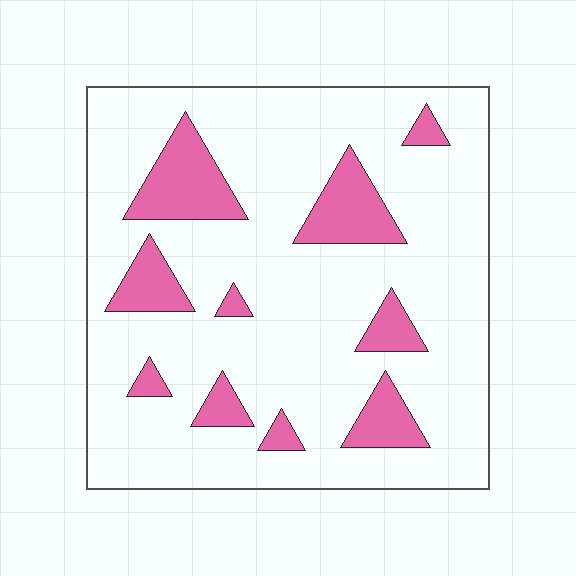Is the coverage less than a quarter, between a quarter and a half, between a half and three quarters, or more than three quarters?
Less than a quarter.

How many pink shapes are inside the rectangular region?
10.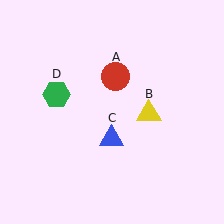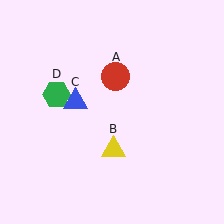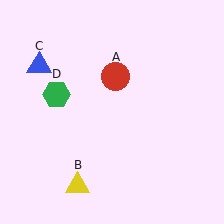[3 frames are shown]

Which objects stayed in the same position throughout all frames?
Red circle (object A) and green hexagon (object D) remained stationary.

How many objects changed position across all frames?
2 objects changed position: yellow triangle (object B), blue triangle (object C).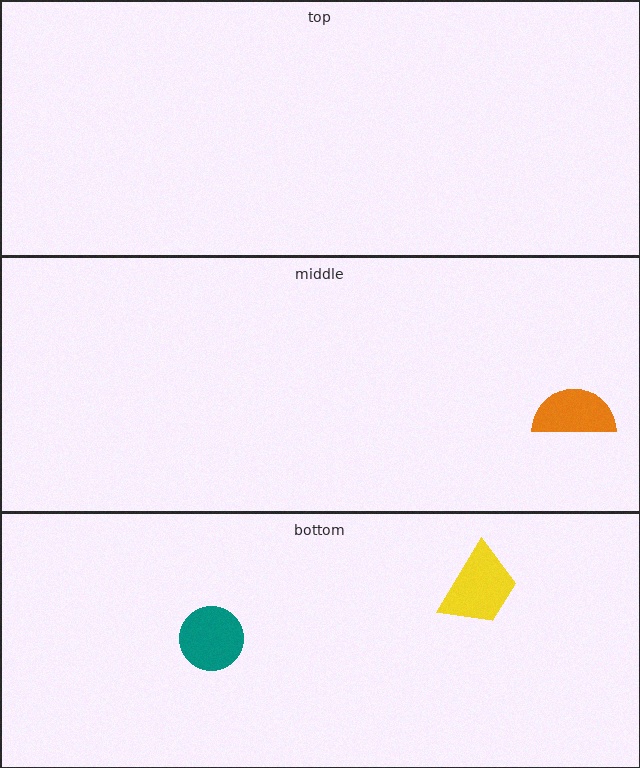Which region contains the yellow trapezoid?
The bottom region.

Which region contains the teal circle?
The bottom region.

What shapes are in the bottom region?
The yellow trapezoid, the teal circle.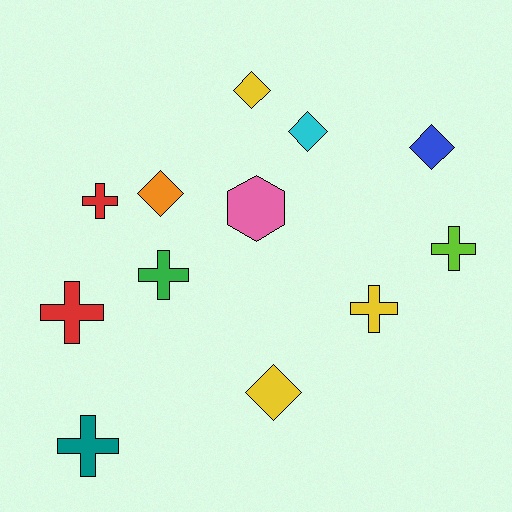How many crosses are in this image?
There are 6 crosses.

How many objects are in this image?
There are 12 objects.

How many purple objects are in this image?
There are no purple objects.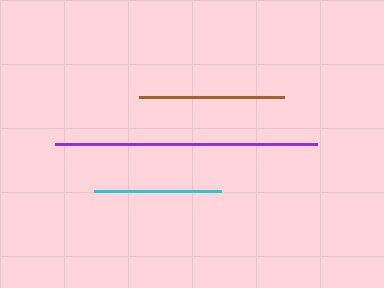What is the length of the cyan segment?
The cyan segment is approximately 127 pixels long.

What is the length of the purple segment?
The purple segment is approximately 263 pixels long.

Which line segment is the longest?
The purple line is the longest at approximately 263 pixels.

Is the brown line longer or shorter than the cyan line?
The brown line is longer than the cyan line.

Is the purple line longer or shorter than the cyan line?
The purple line is longer than the cyan line.